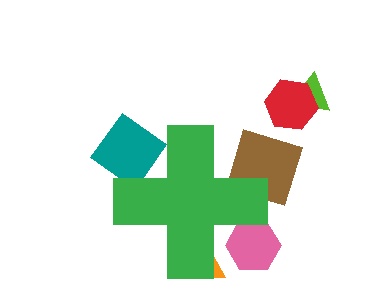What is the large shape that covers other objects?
A green cross.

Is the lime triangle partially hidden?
No, the lime triangle is fully visible.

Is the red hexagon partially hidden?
No, the red hexagon is fully visible.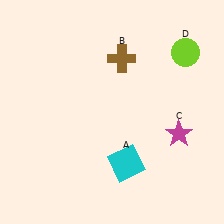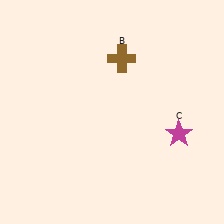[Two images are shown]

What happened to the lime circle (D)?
The lime circle (D) was removed in Image 2. It was in the top-right area of Image 1.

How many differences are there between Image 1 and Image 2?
There are 2 differences between the two images.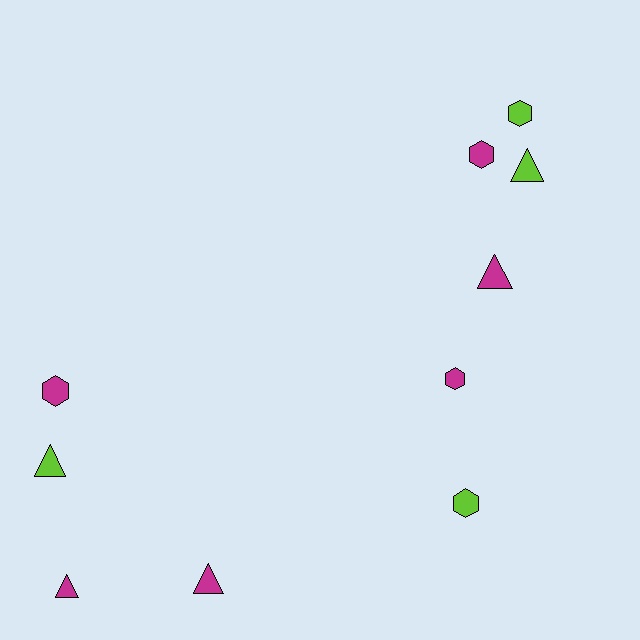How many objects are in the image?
There are 10 objects.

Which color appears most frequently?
Magenta, with 6 objects.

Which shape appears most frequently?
Hexagon, with 5 objects.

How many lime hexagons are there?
There are 2 lime hexagons.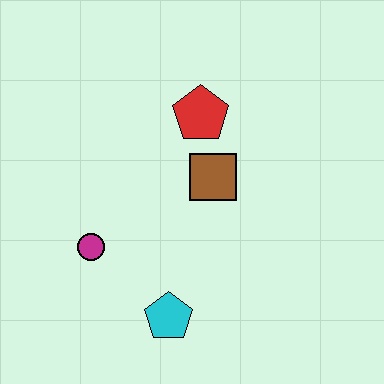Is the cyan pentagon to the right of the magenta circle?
Yes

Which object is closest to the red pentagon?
The brown square is closest to the red pentagon.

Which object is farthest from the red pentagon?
The cyan pentagon is farthest from the red pentagon.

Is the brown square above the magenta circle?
Yes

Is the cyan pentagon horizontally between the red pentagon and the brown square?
No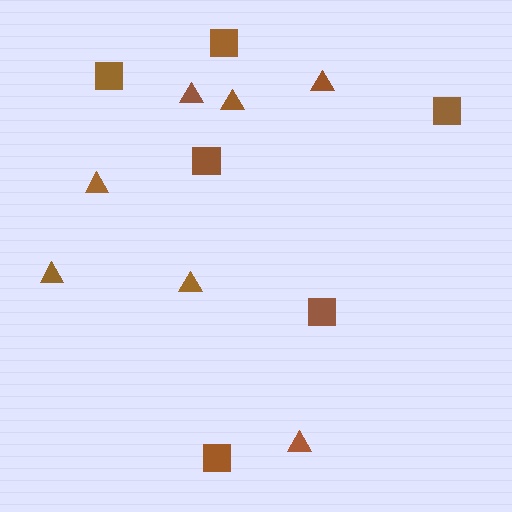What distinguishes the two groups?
There are 2 groups: one group of triangles (7) and one group of squares (6).